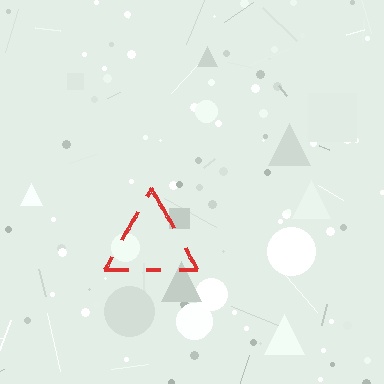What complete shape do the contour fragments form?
The contour fragments form a triangle.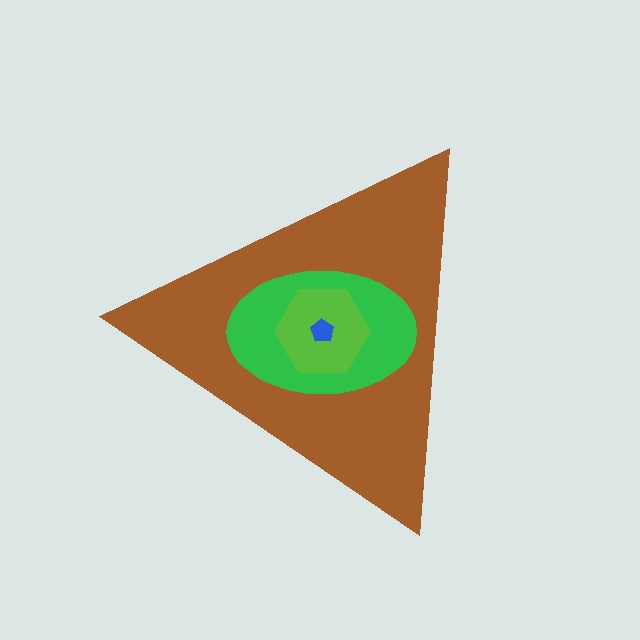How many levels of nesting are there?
4.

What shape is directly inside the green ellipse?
The lime hexagon.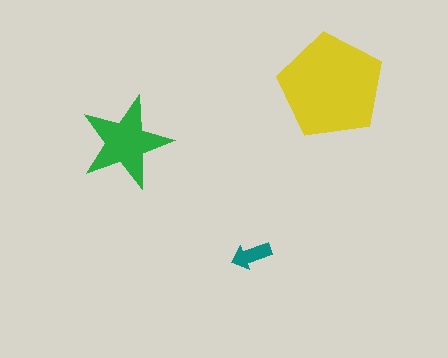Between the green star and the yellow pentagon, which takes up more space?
The yellow pentagon.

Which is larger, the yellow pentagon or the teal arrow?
The yellow pentagon.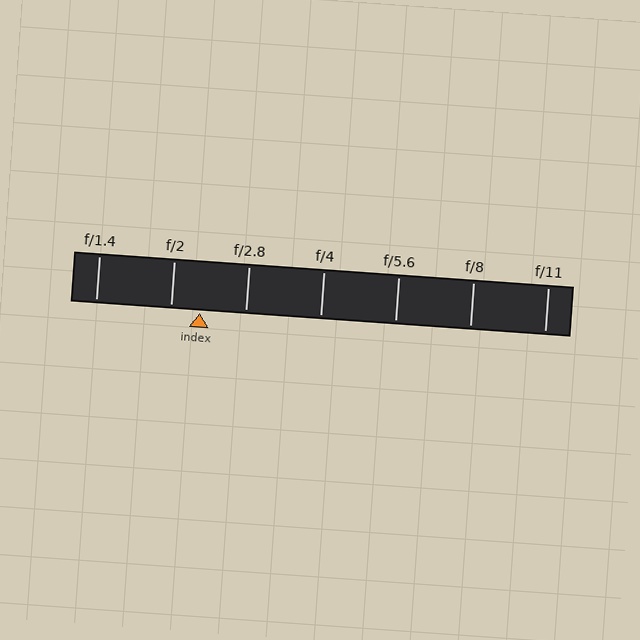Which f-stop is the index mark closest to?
The index mark is closest to f/2.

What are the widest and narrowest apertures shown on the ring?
The widest aperture shown is f/1.4 and the narrowest is f/11.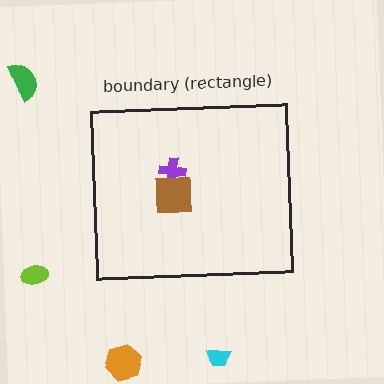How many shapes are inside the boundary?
2 inside, 4 outside.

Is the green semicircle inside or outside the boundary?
Outside.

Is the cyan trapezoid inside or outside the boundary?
Outside.